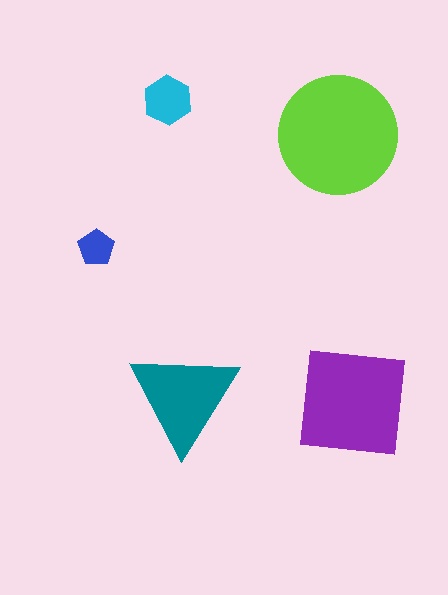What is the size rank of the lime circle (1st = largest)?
1st.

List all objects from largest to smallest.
The lime circle, the purple square, the teal triangle, the cyan hexagon, the blue pentagon.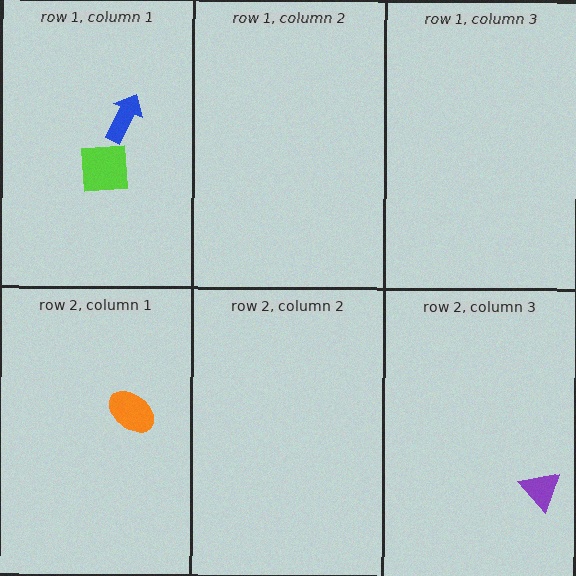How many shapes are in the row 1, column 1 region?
2.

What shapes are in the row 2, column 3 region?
The purple triangle.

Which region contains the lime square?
The row 1, column 1 region.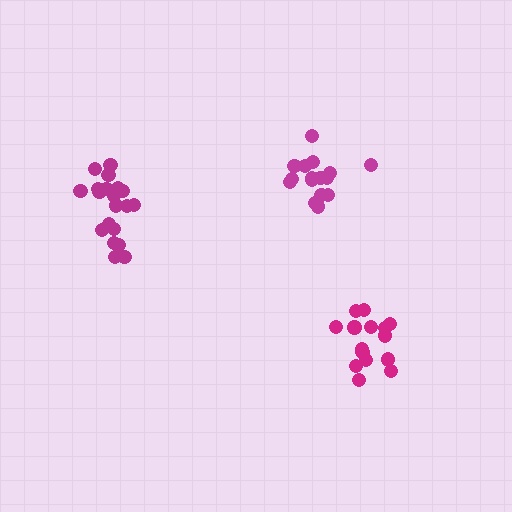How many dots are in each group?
Group 1: 15 dots, Group 2: 16 dots, Group 3: 20 dots (51 total).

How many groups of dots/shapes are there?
There are 3 groups.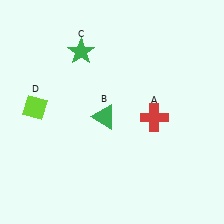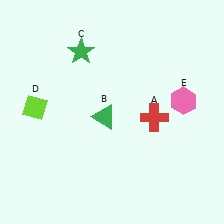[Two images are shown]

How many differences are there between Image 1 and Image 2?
There is 1 difference between the two images.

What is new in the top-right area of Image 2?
A pink hexagon (E) was added in the top-right area of Image 2.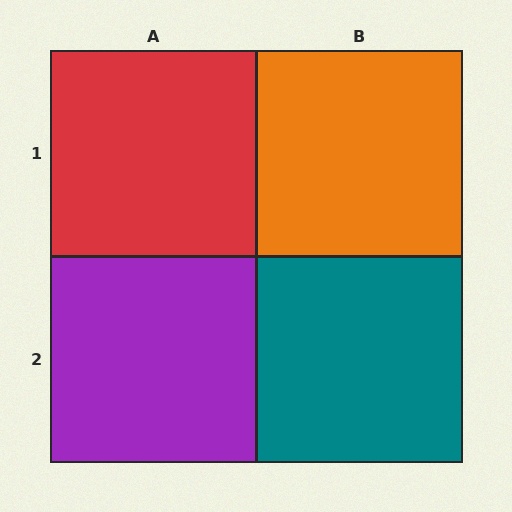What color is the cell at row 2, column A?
Purple.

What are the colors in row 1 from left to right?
Red, orange.